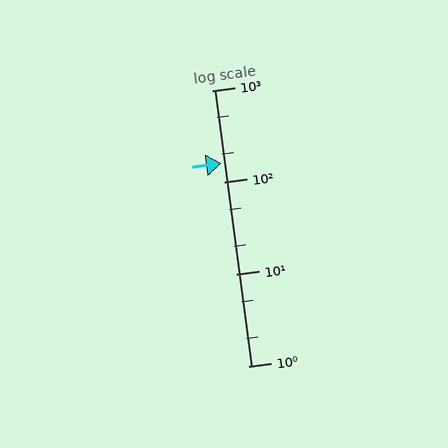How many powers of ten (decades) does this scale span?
The scale spans 3 decades, from 1 to 1000.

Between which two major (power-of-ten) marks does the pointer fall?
The pointer is between 100 and 1000.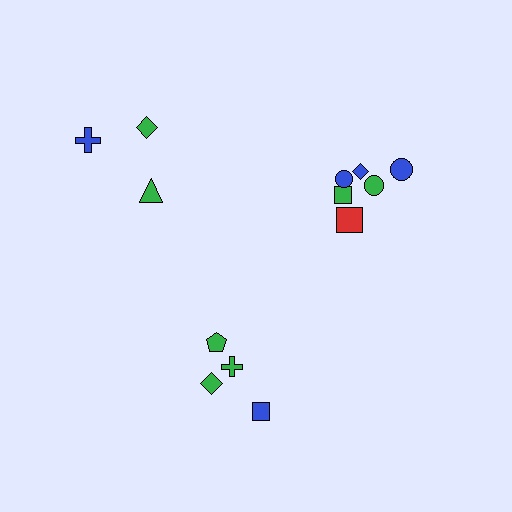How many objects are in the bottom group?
There are 4 objects.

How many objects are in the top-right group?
There are 6 objects.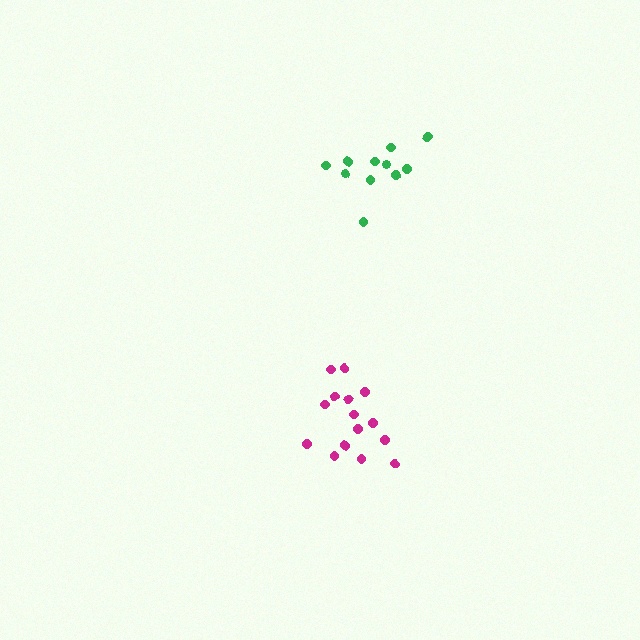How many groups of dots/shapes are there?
There are 2 groups.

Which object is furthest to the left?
The magenta cluster is leftmost.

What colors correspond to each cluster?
The clusters are colored: magenta, green.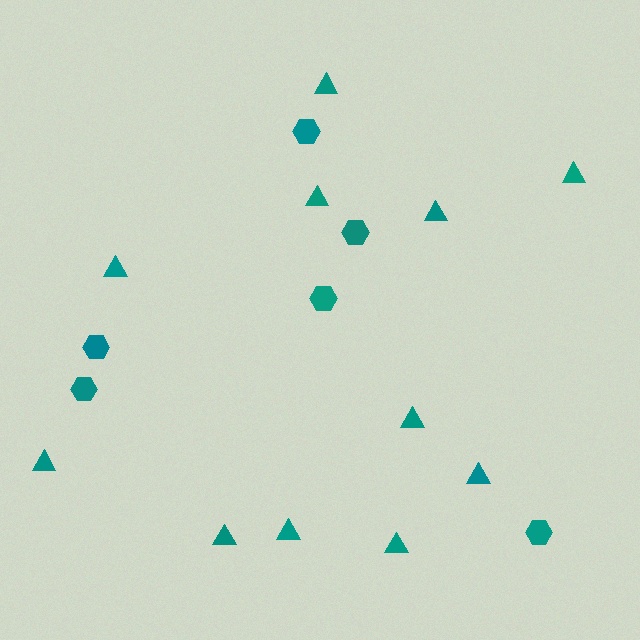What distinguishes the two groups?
There are 2 groups: one group of hexagons (6) and one group of triangles (11).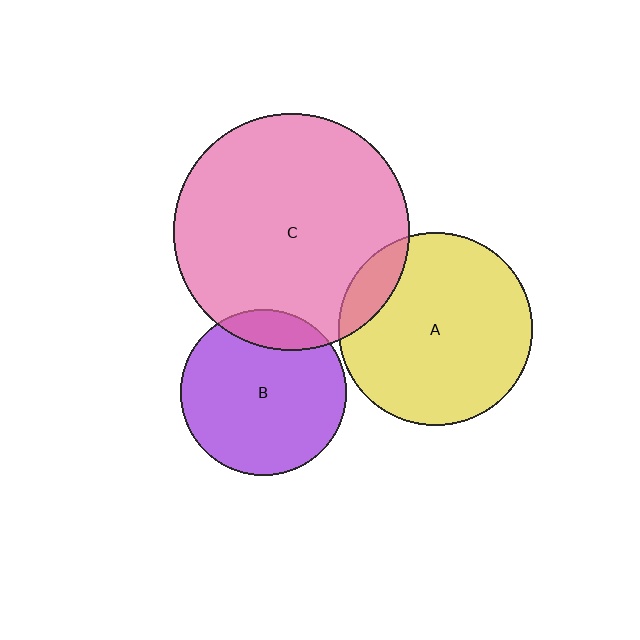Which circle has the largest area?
Circle C (pink).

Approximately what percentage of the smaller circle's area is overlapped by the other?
Approximately 15%.